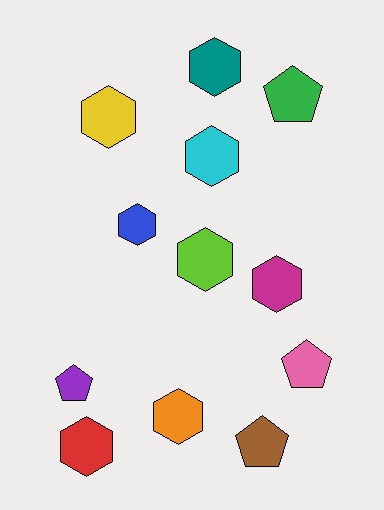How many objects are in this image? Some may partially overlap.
There are 12 objects.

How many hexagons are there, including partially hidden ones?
There are 8 hexagons.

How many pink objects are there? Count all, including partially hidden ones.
There is 1 pink object.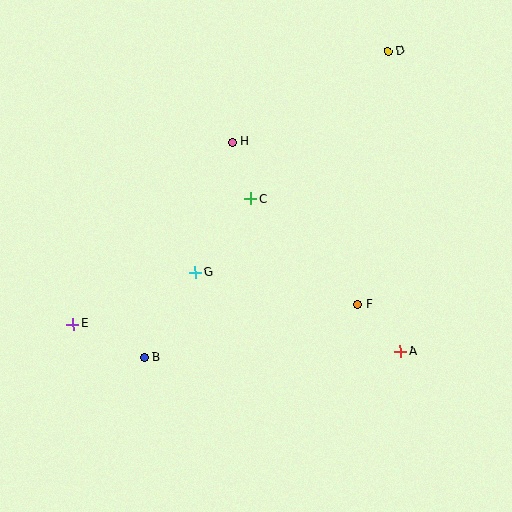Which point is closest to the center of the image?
Point C at (250, 199) is closest to the center.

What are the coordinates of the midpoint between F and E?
The midpoint between F and E is at (215, 314).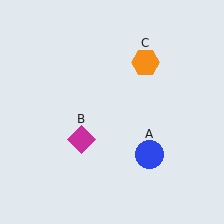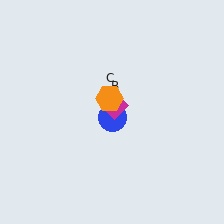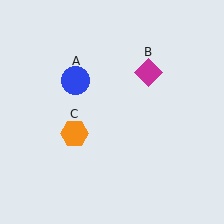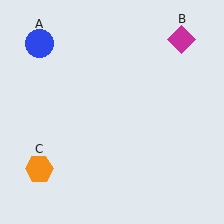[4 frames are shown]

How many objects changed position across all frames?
3 objects changed position: blue circle (object A), magenta diamond (object B), orange hexagon (object C).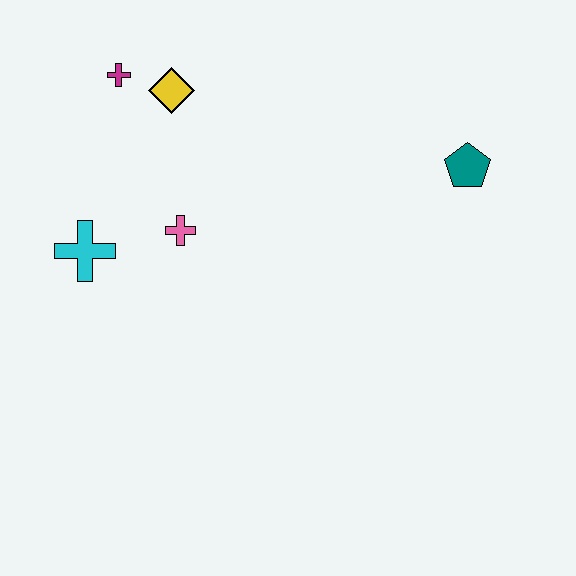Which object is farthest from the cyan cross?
The teal pentagon is farthest from the cyan cross.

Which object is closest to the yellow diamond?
The magenta cross is closest to the yellow diamond.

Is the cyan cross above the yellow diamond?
No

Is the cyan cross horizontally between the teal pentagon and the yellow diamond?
No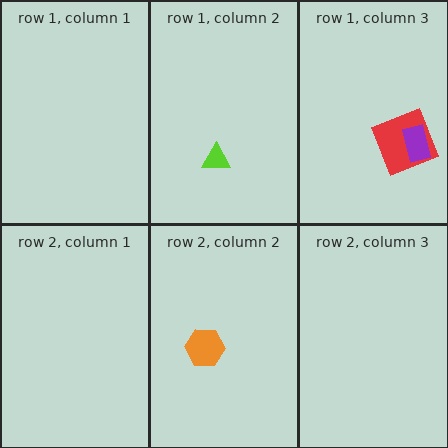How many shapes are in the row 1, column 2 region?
1.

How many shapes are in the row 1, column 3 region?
2.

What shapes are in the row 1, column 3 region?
The red square, the purple rectangle.